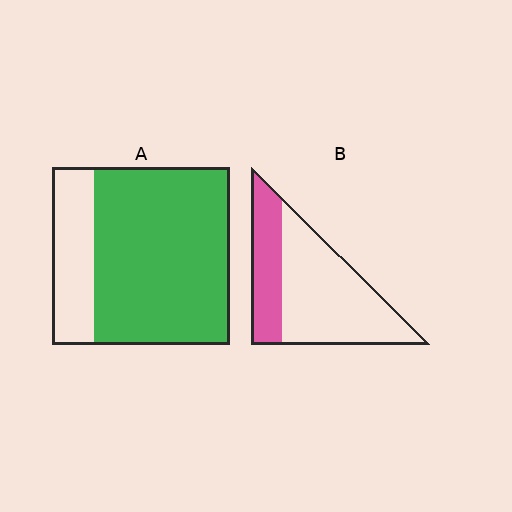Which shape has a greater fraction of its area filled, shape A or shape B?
Shape A.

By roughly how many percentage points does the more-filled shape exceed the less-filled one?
By roughly 45 percentage points (A over B).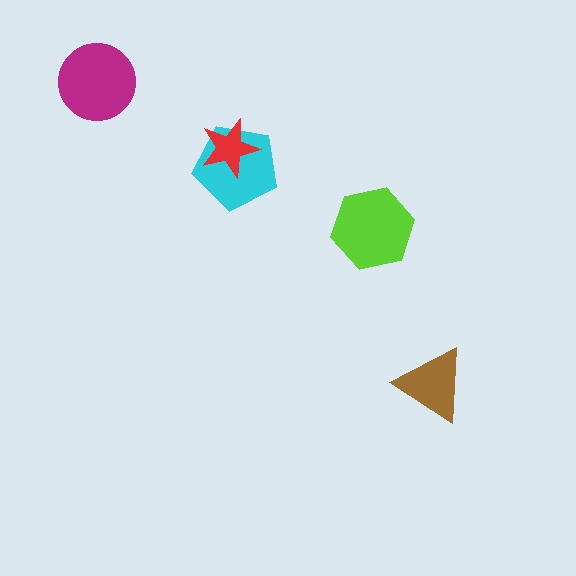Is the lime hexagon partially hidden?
No, no other shape covers it.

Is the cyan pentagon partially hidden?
Yes, it is partially covered by another shape.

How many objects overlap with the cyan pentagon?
1 object overlaps with the cyan pentagon.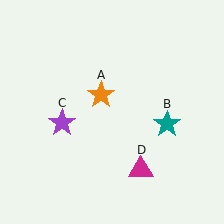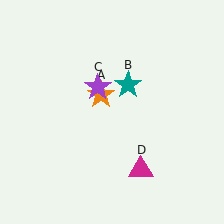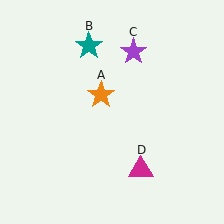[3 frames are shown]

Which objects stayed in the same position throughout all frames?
Orange star (object A) and magenta triangle (object D) remained stationary.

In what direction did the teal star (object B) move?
The teal star (object B) moved up and to the left.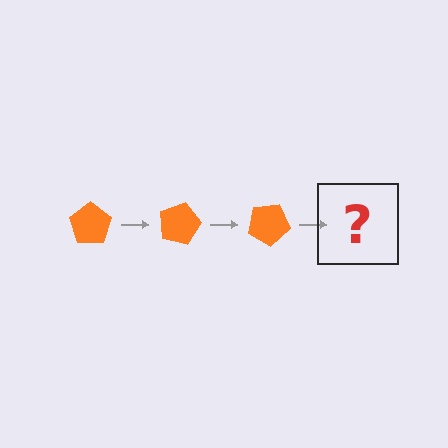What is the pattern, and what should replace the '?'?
The pattern is that the pentagon rotates 15 degrees each step. The '?' should be an orange pentagon rotated 45 degrees.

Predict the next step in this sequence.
The next step is an orange pentagon rotated 45 degrees.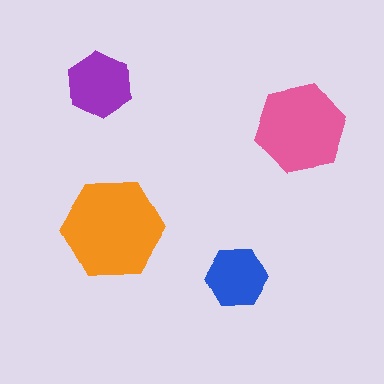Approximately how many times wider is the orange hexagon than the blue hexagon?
About 1.5 times wider.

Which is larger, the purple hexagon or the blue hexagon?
The purple one.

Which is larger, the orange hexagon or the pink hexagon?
The orange one.